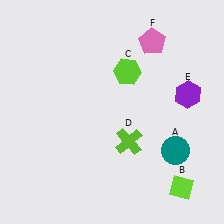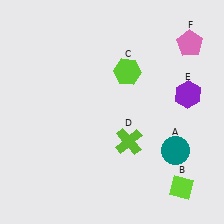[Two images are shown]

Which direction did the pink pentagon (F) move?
The pink pentagon (F) moved right.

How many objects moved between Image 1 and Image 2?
1 object moved between the two images.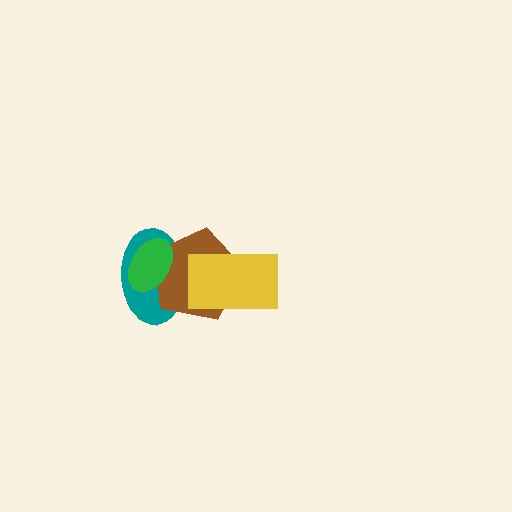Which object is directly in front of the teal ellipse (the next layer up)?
The brown pentagon is directly in front of the teal ellipse.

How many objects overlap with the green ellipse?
2 objects overlap with the green ellipse.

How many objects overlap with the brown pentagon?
3 objects overlap with the brown pentagon.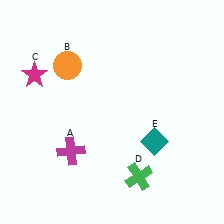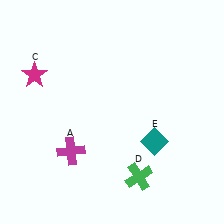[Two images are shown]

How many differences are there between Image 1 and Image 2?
There is 1 difference between the two images.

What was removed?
The orange circle (B) was removed in Image 2.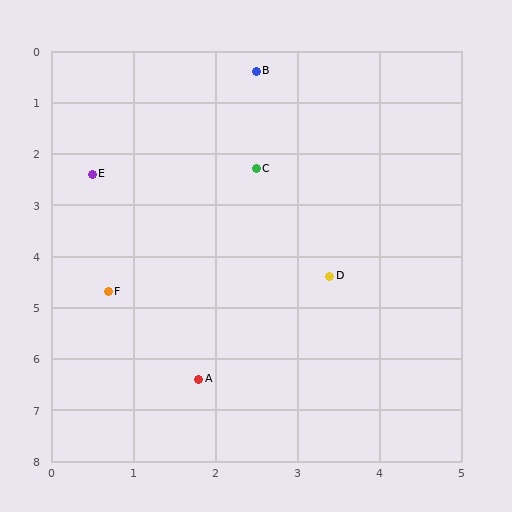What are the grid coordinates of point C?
Point C is at approximately (2.5, 2.3).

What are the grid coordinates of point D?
Point D is at approximately (3.4, 4.4).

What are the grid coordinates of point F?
Point F is at approximately (0.7, 4.7).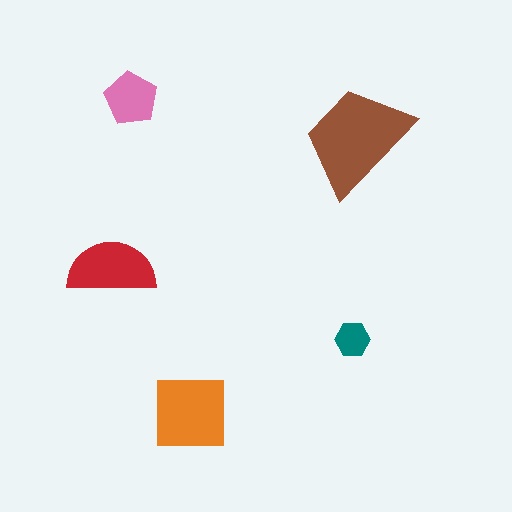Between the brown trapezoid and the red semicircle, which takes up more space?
The brown trapezoid.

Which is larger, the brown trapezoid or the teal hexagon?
The brown trapezoid.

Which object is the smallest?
The teal hexagon.